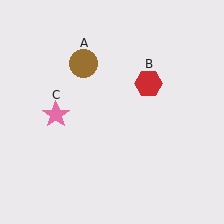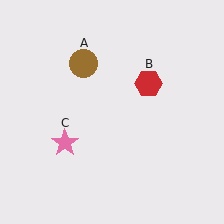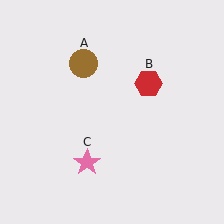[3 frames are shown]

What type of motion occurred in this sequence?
The pink star (object C) rotated counterclockwise around the center of the scene.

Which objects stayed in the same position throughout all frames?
Brown circle (object A) and red hexagon (object B) remained stationary.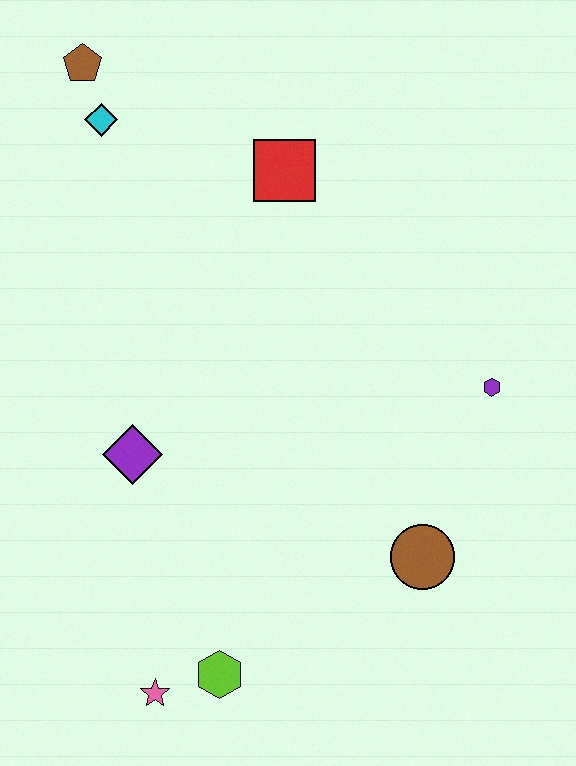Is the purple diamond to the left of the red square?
Yes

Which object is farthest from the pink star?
The brown pentagon is farthest from the pink star.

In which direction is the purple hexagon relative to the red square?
The purple hexagon is below the red square.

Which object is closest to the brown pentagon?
The cyan diamond is closest to the brown pentagon.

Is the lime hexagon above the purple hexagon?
No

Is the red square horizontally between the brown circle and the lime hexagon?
Yes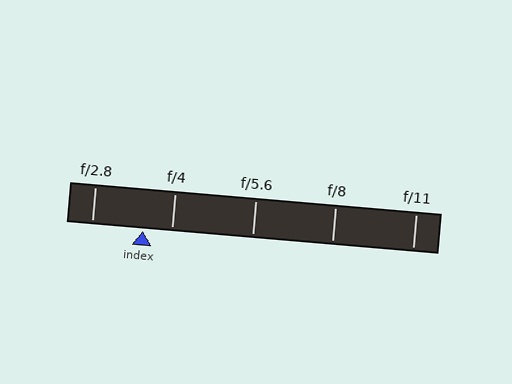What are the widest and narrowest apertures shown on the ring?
The widest aperture shown is f/2.8 and the narrowest is f/11.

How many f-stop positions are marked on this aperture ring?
There are 5 f-stop positions marked.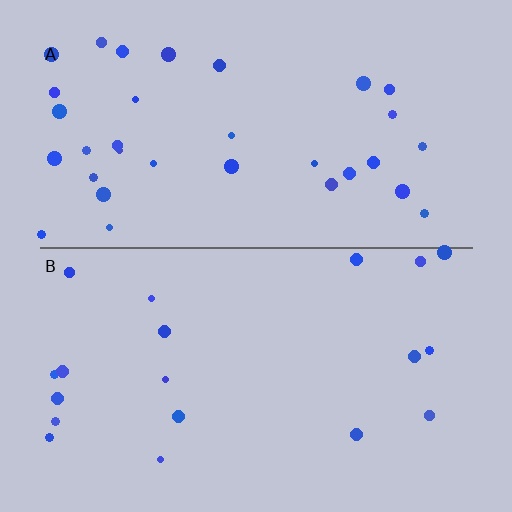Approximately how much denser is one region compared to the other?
Approximately 1.8× — region A over region B.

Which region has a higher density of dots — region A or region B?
A (the top).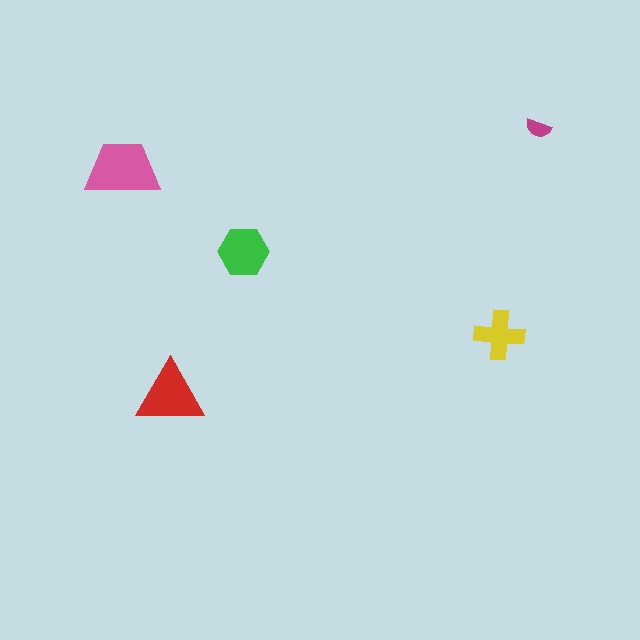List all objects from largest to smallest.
The pink trapezoid, the red triangle, the green hexagon, the yellow cross, the magenta semicircle.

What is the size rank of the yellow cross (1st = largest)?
4th.